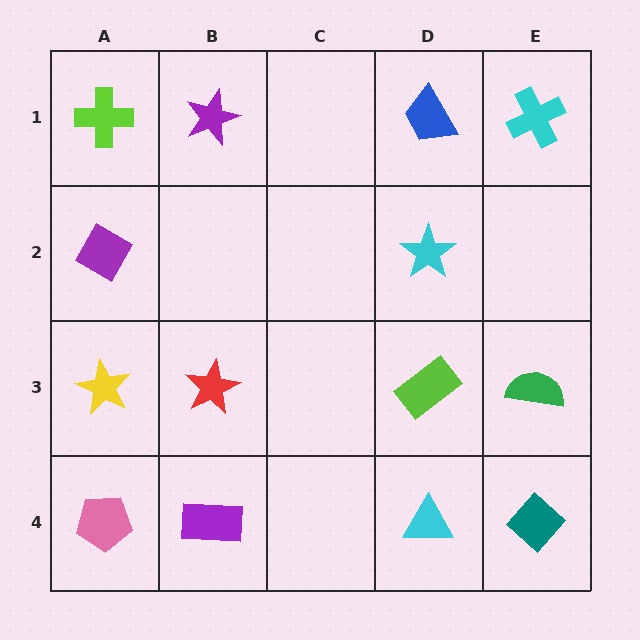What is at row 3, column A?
A yellow star.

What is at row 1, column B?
A purple star.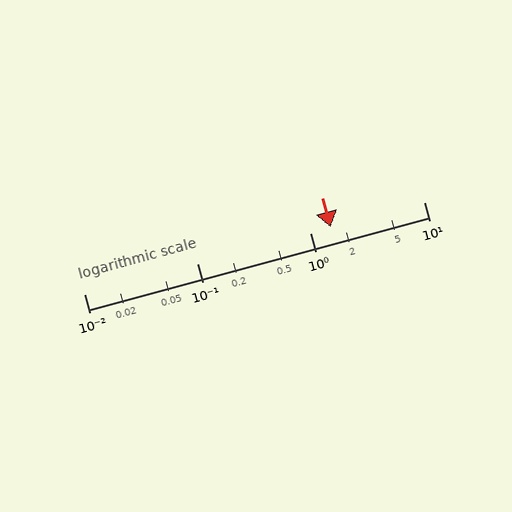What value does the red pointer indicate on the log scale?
The pointer indicates approximately 1.5.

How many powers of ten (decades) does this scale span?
The scale spans 3 decades, from 0.01 to 10.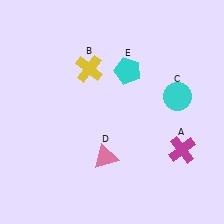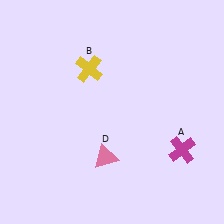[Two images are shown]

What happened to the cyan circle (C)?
The cyan circle (C) was removed in Image 2. It was in the top-right area of Image 1.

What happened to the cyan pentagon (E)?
The cyan pentagon (E) was removed in Image 2. It was in the top-right area of Image 1.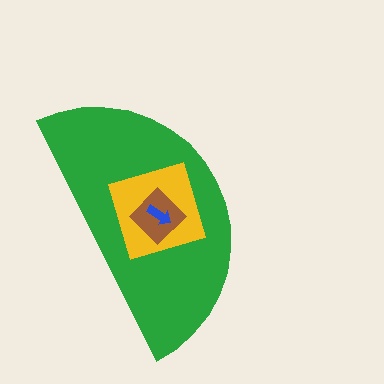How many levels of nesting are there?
4.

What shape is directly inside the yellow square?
The brown diamond.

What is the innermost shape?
The blue arrow.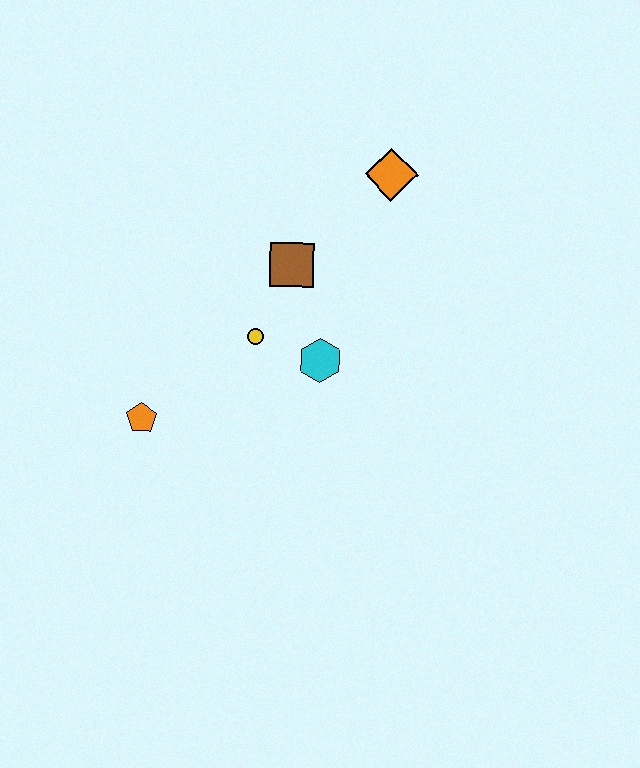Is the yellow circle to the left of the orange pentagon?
No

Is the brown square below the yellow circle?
No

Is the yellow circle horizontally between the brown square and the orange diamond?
No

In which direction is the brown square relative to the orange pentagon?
The brown square is above the orange pentagon.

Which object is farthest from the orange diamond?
The orange pentagon is farthest from the orange diamond.